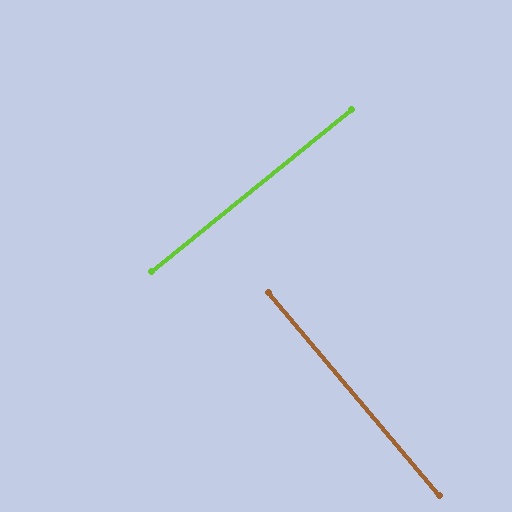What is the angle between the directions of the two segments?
Approximately 89 degrees.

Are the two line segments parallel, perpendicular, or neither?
Perpendicular — they meet at approximately 89°.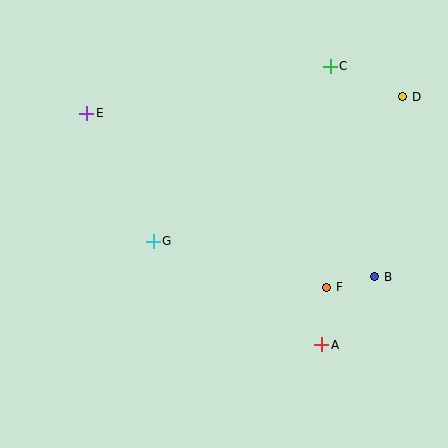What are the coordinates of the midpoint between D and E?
The midpoint between D and E is at (245, 105).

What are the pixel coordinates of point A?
Point A is at (322, 345).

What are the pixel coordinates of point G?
Point G is at (153, 241).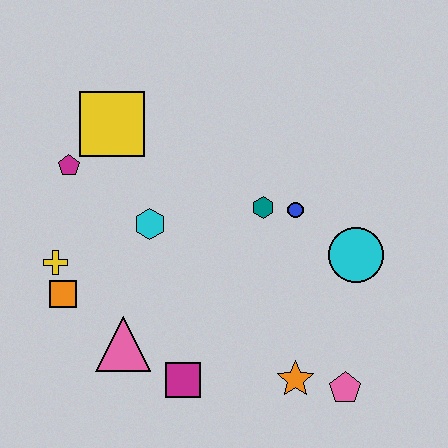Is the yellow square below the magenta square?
No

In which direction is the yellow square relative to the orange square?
The yellow square is above the orange square.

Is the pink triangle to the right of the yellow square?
Yes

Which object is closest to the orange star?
The pink pentagon is closest to the orange star.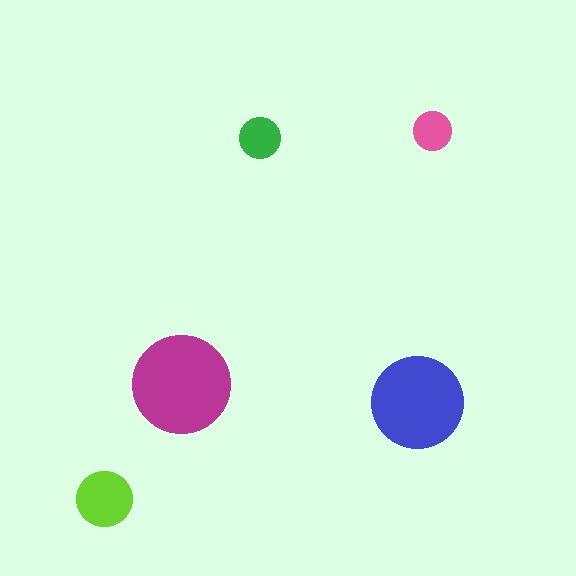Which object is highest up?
The pink circle is topmost.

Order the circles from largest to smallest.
the magenta one, the blue one, the lime one, the green one, the pink one.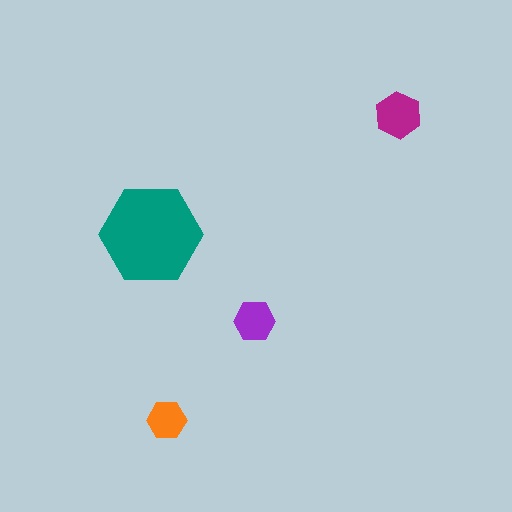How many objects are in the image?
There are 4 objects in the image.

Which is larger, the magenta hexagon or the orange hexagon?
The magenta one.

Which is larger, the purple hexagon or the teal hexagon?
The teal one.